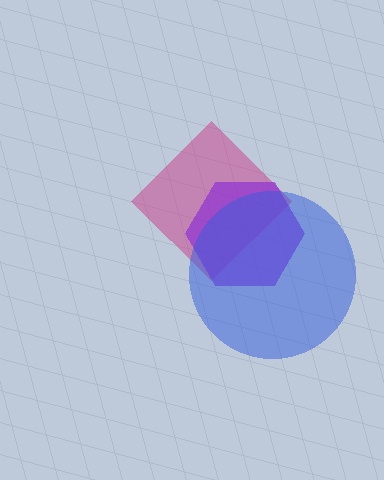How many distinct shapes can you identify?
There are 3 distinct shapes: a magenta diamond, a purple hexagon, a blue circle.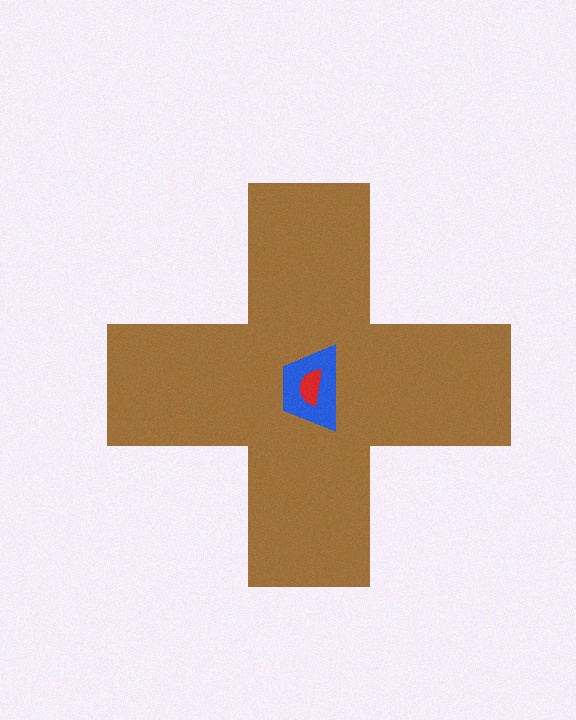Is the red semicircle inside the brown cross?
Yes.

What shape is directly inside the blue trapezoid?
The red semicircle.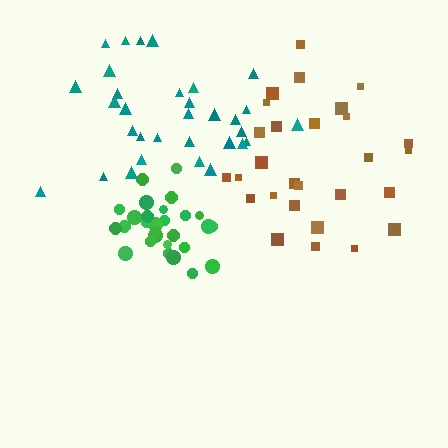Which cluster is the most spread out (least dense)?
Brown.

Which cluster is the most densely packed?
Green.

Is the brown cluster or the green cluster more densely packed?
Green.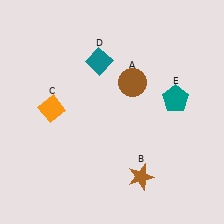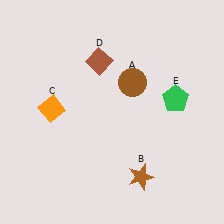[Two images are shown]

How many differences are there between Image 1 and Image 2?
There are 2 differences between the two images.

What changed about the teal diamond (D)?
In Image 1, D is teal. In Image 2, it changed to brown.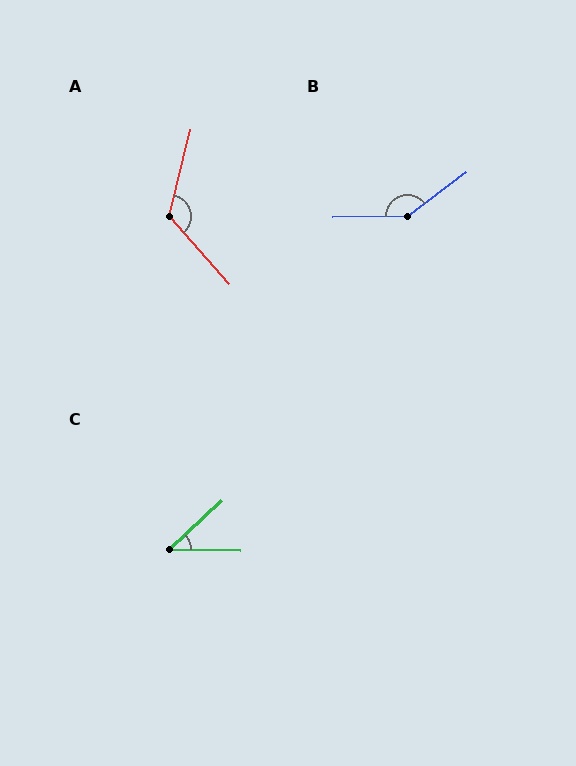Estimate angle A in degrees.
Approximately 125 degrees.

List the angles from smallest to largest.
C (44°), A (125°), B (144°).